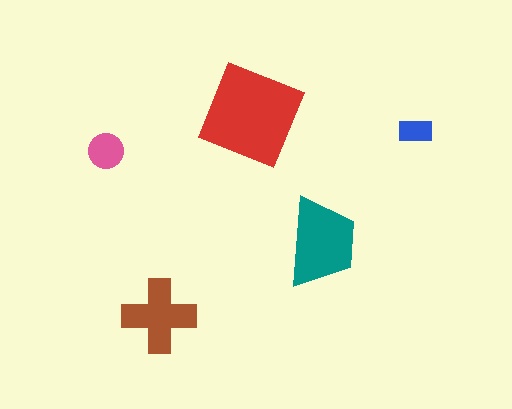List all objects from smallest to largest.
The blue rectangle, the pink circle, the brown cross, the teal trapezoid, the red diamond.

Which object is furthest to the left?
The pink circle is leftmost.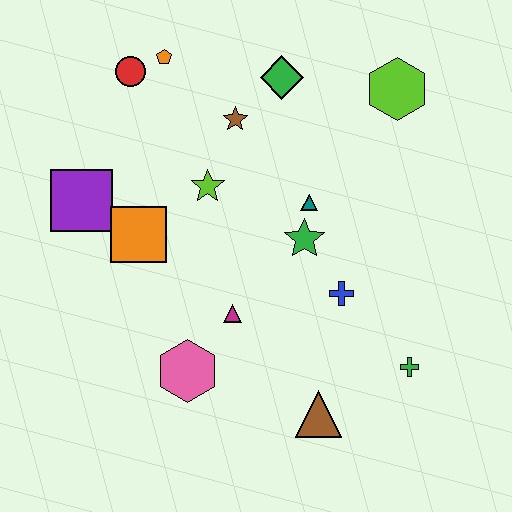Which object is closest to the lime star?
The brown star is closest to the lime star.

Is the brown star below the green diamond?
Yes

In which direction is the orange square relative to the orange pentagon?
The orange square is below the orange pentagon.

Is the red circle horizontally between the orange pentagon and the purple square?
Yes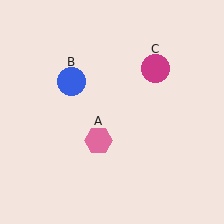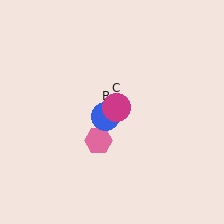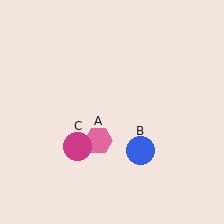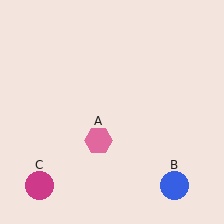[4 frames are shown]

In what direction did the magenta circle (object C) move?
The magenta circle (object C) moved down and to the left.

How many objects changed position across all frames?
2 objects changed position: blue circle (object B), magenta circle (object C).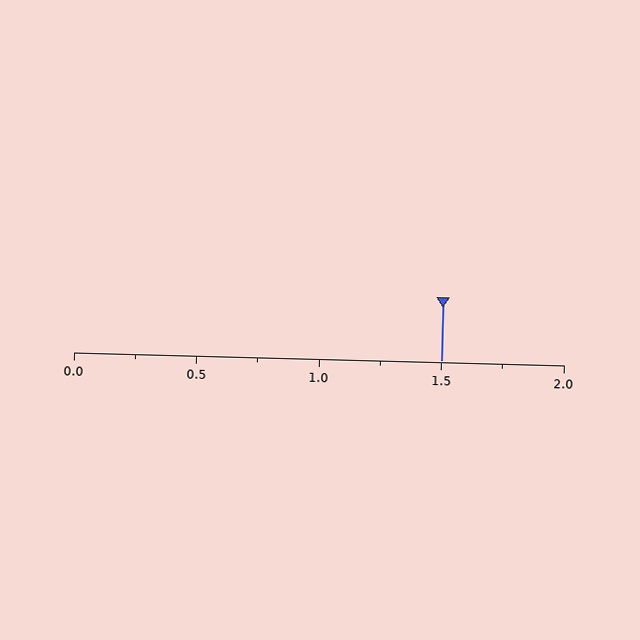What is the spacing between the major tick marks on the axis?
The major ticks are spaced 0.5 apart.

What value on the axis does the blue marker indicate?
The marker indicates approximately 1.5.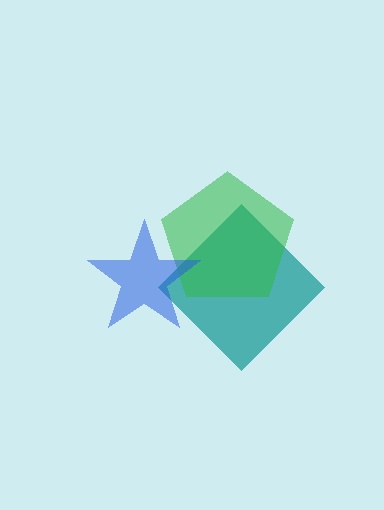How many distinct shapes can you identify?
There are 3 distinct shapes: a teal diamond, a green pentagon, a blue star.